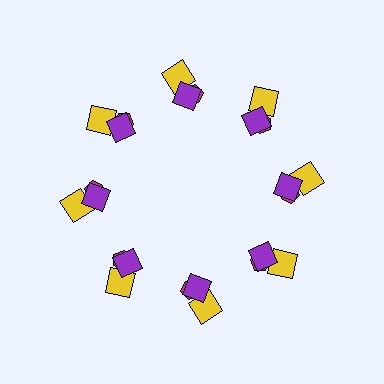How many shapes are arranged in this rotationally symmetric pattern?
There are 24 shapes, arranged in 8 groups of 3.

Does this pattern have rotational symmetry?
Yes, this pattern has 8-fold rotational symmetry. It looks the same after rotating 45 degrees around the center.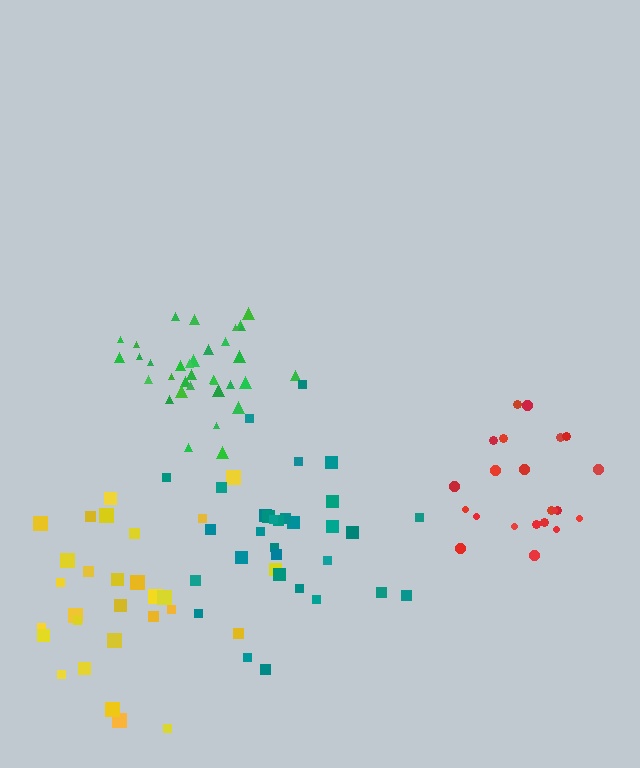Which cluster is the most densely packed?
Green.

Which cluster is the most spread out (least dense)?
Yellow.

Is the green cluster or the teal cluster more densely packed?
Green.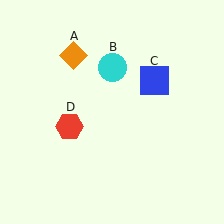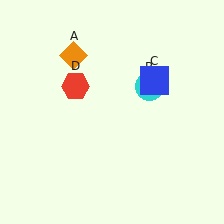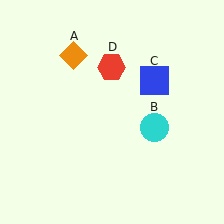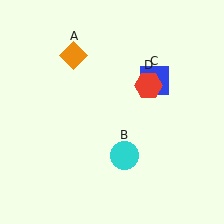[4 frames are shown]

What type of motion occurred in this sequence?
The cyan circle (object B), red hexagon (object D) rotated clockwise around the center of the scene.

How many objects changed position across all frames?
2 objects changed position: cyan circle (object B), red hexagon (object D).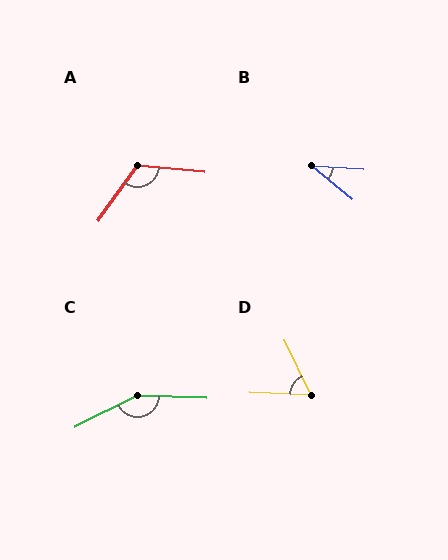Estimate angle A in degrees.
Approximately 120 degrees.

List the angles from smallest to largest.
B (35°), D (62°), A (120°), C (151°).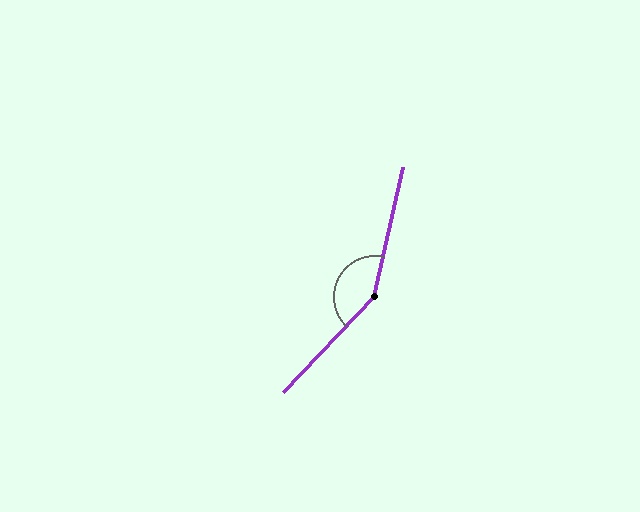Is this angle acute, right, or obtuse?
It is obtuse.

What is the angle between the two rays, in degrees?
Approximately 149 degrees.